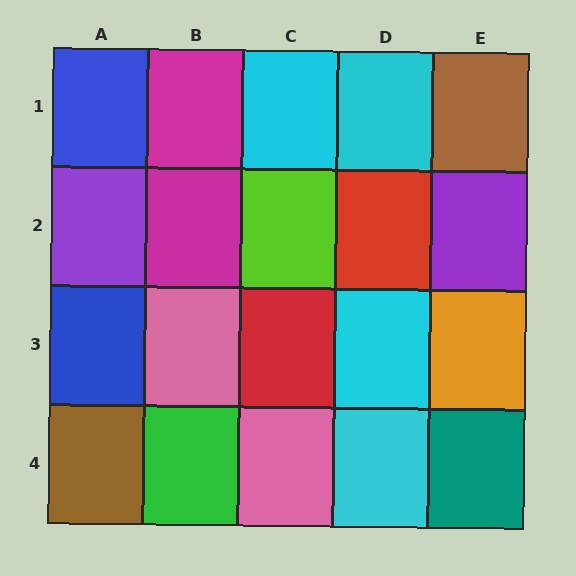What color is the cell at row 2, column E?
Purple.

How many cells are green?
1 cell is green.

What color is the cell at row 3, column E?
Orange.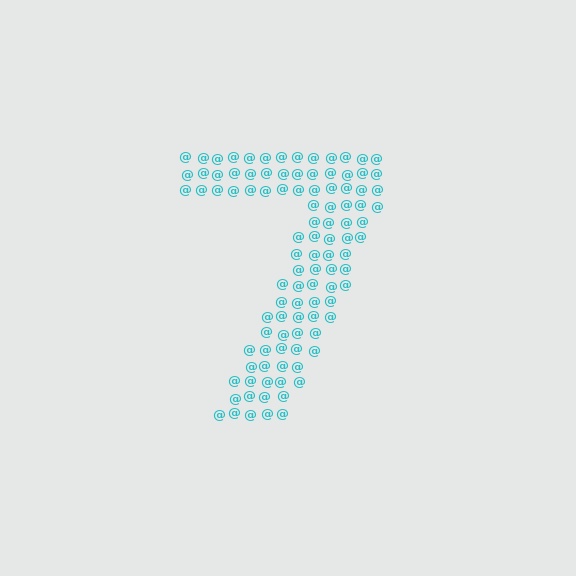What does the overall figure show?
The overall figure shows the digit 7.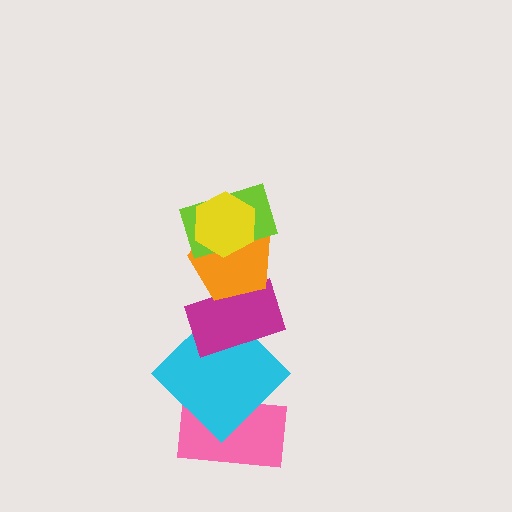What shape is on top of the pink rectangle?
The cyan diamond is on top of the pink rectangle.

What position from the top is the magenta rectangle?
The magenta rectangle is 4th from the top.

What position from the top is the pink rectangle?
The pink rectangle is 6th from the top.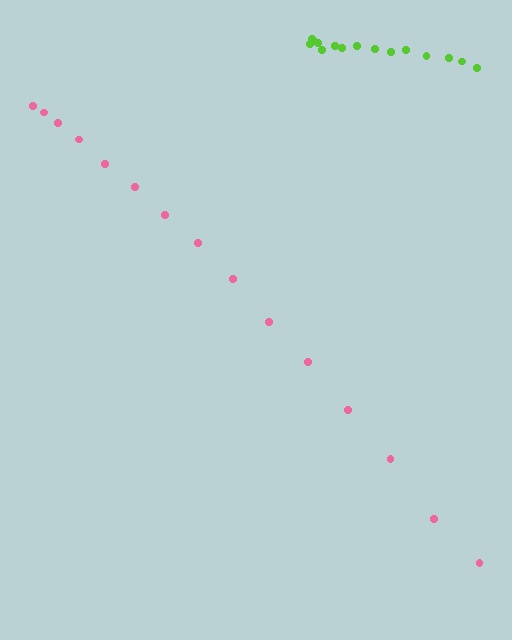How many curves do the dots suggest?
There are 2 distinct paths.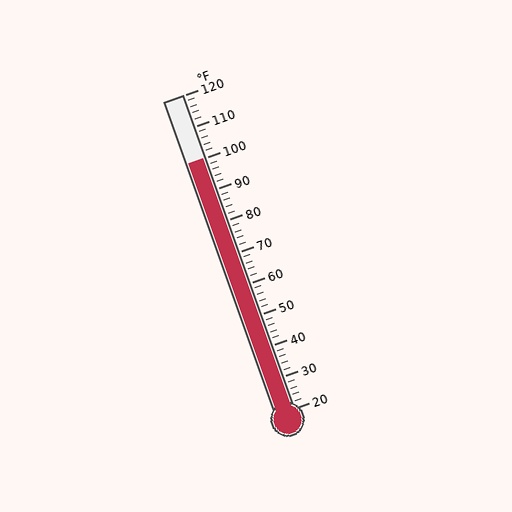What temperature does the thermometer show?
The thermometer shows approximately 100°F.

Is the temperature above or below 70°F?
The temperature is above 70°F.